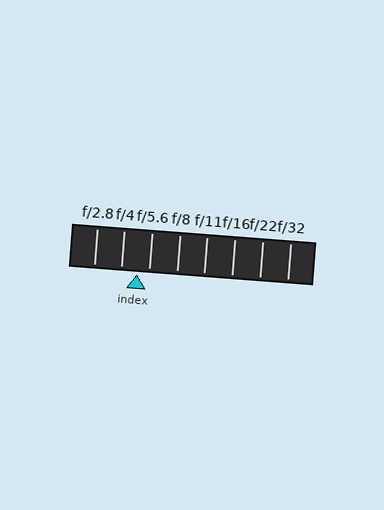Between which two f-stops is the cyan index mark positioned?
The index mark is between f/4 and f/5.6.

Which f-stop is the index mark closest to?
The index mark is closest to f/5.6.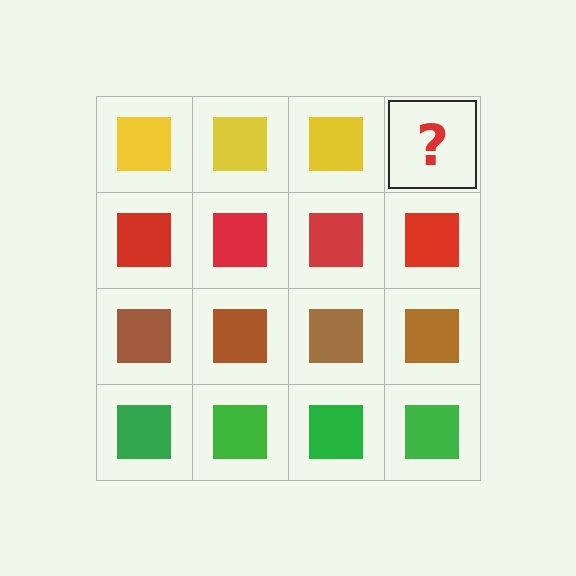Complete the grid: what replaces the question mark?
The question mark should be replaced with a yellow square.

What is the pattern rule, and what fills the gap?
The rule is that each row has a consistent color. The gap should be filled with a yellow square.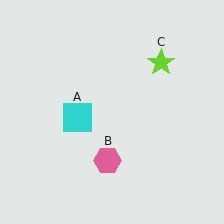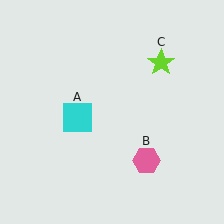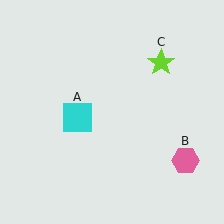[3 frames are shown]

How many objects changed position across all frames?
1 object changed position: pink hexagon (object B).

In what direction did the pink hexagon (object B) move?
The pink hexagon (object B) moved right.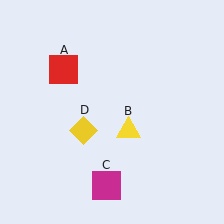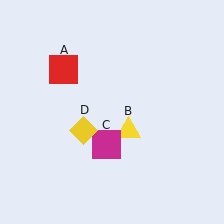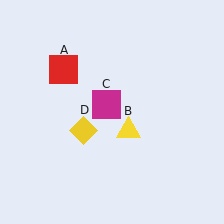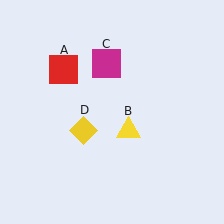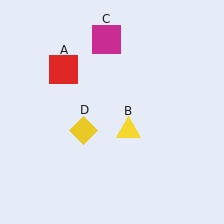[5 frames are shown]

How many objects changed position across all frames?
1 object changed position: magenta square (object C).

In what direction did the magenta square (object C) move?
The magenta square (object C) moved up.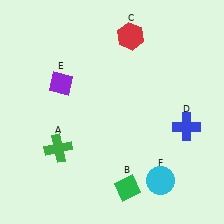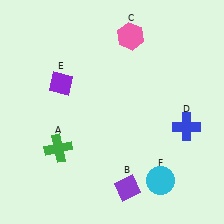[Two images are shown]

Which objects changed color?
B changed from green to purple. C changed from red to pink.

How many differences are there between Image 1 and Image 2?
There are 2 differences between the two images.